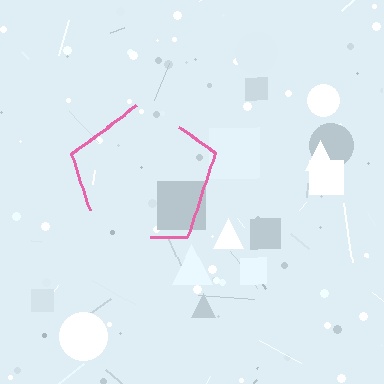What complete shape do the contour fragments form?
The contour fragments form a pentagon.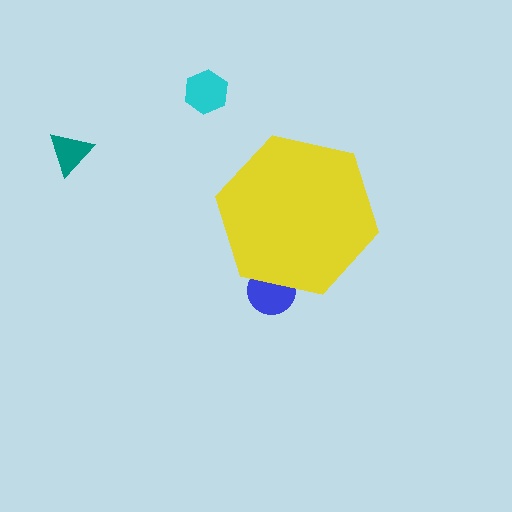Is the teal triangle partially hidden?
No, the teal triangle is fully visible.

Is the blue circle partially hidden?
Yes, the blue circle is partially hidden behind the yellow hexagon.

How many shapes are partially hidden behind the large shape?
1 shape is partially hidden.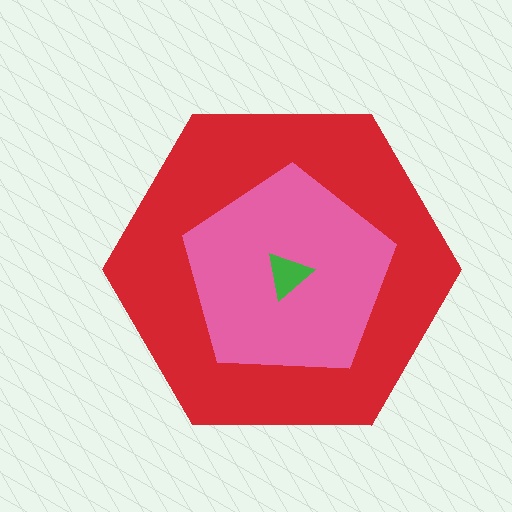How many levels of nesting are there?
3.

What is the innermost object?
The green triangle.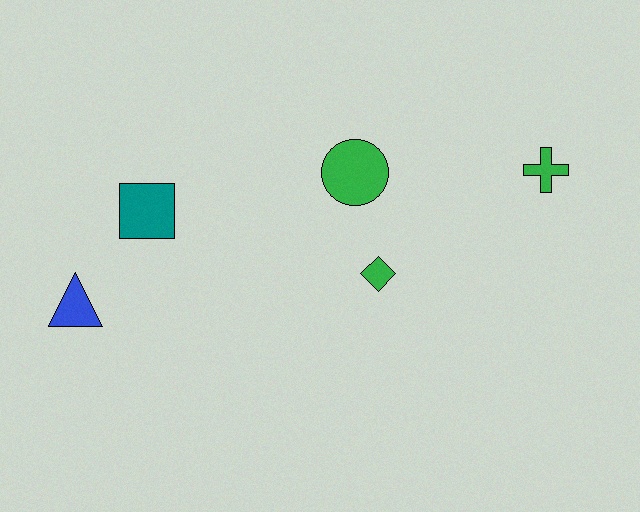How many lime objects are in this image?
There are no lime objects.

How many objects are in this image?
There are 5 objects.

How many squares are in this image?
There is 1 square.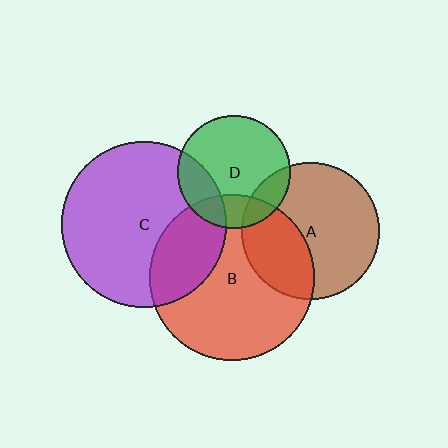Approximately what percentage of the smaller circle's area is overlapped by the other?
Approximately 20%.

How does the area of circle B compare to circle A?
Approximately 1.5 times.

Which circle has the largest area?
Circle B (red).